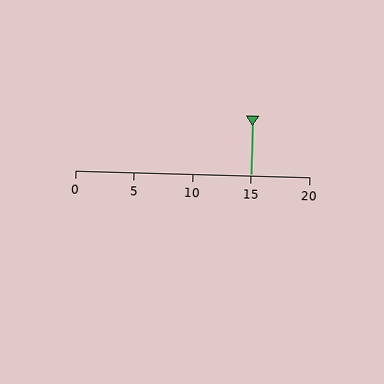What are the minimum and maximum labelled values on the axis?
The axis runs from 0 to 20.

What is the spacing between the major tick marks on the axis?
The major ticks are spaced 5 apart.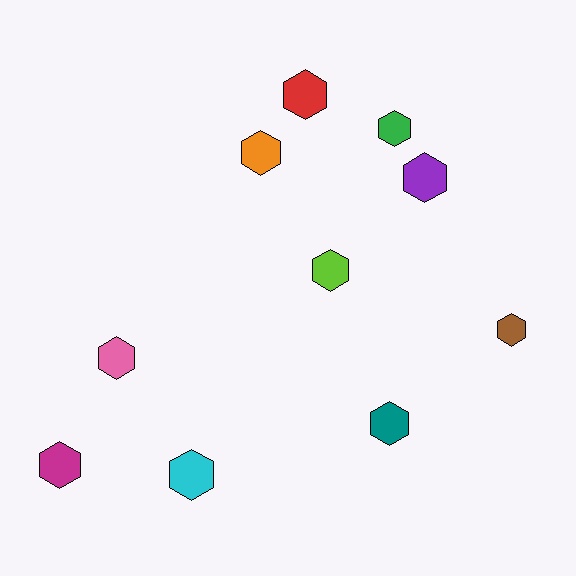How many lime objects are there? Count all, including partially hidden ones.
There is 1 lime object.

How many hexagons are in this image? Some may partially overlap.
There are 10 hexagons.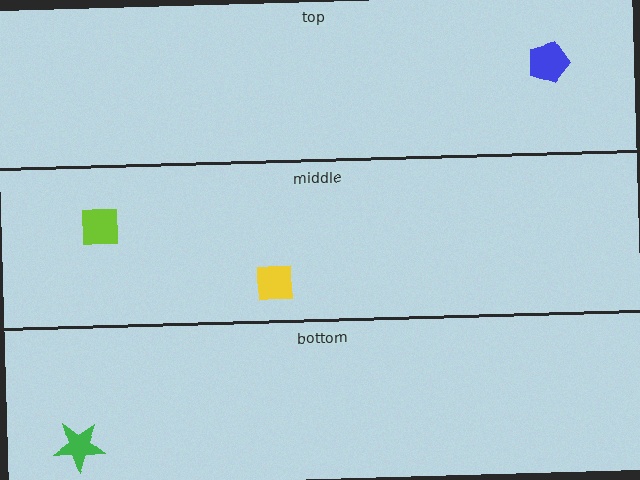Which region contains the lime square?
The middle region.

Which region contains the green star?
The bottom region.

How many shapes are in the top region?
1.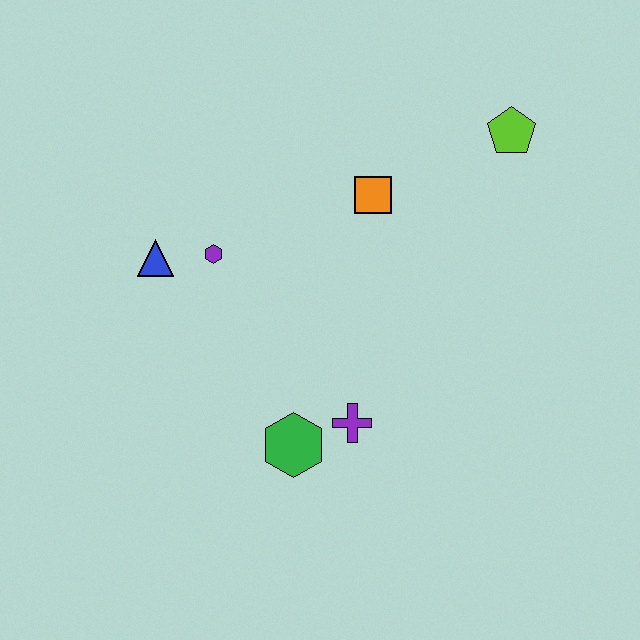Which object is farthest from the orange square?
The green hexagon is farthest from the orange square.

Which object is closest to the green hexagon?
The purple cross is closest to the green hexagon.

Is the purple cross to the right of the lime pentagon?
No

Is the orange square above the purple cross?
Yes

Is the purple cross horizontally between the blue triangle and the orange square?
Yes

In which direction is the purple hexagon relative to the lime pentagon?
The purple hexagon is to the left of the lime pentagon.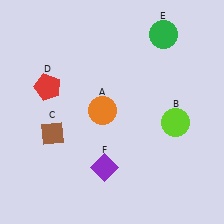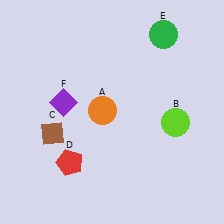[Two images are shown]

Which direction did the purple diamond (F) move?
The purple diamond (F) moved up.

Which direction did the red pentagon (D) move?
The red pentagon (D) moved down.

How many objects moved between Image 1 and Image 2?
2 objects moved between the two images.